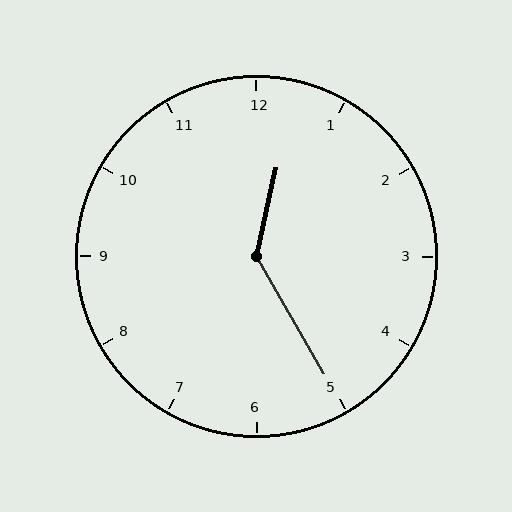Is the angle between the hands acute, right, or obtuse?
It is obtuse.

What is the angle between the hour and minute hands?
Approximately 138 degrees.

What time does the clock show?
12:25.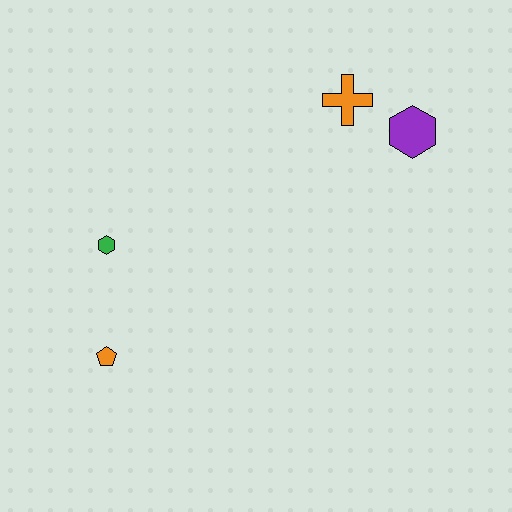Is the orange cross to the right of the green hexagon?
Yes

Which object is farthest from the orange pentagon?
The purple hexagon is farthest from the orange pentagon.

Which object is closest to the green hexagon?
The orange pentagon is closest to the green hexagon.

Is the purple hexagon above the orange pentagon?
Yes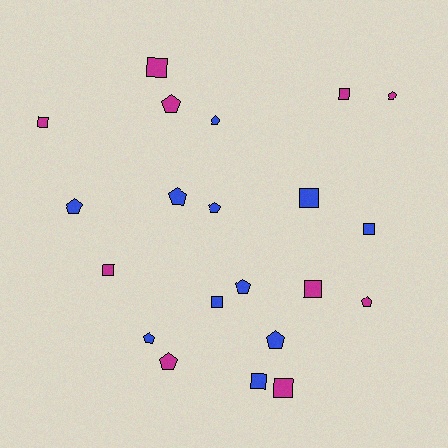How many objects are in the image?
There are 21 objects.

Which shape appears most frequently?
Pentagon, with 11 objects.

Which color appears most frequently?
Blue, with 11 objects.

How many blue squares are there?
There are 4 blue squares.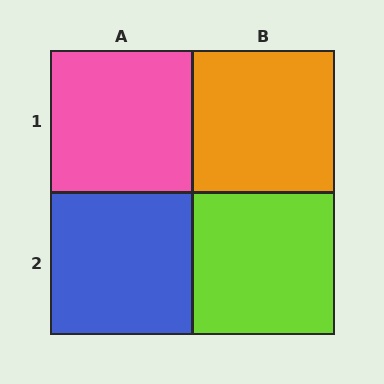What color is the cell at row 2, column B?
Lime.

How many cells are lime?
1 cell is lime.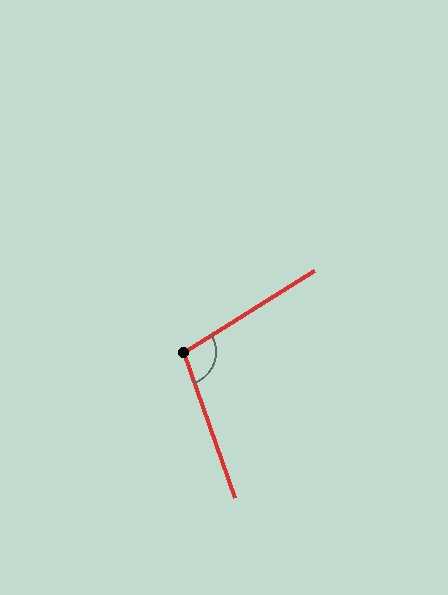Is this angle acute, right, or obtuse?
It is obtuse.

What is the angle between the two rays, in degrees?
Approximately 103 degrees.